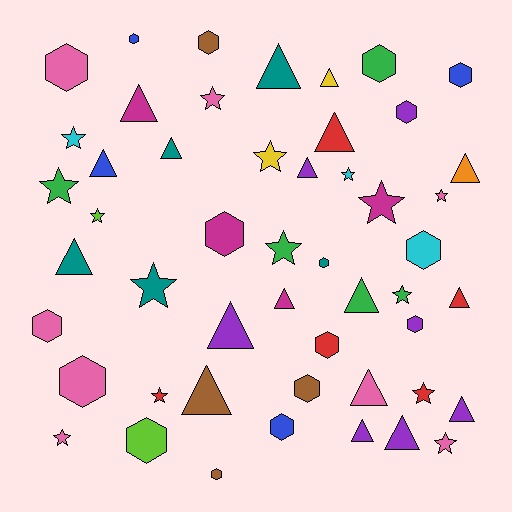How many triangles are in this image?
There are 18 triangles.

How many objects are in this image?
There are 50 objects.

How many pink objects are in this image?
There are 8 pink objects.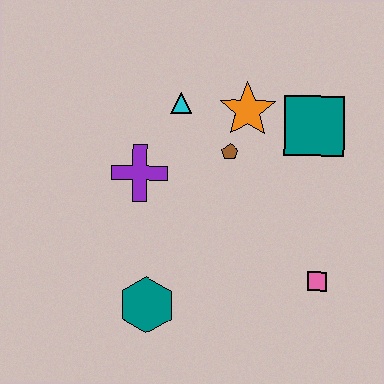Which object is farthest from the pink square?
The cyan triangle is farthest from the pink square.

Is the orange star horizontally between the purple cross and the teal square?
Yes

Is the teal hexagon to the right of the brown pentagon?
No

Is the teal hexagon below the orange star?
Yes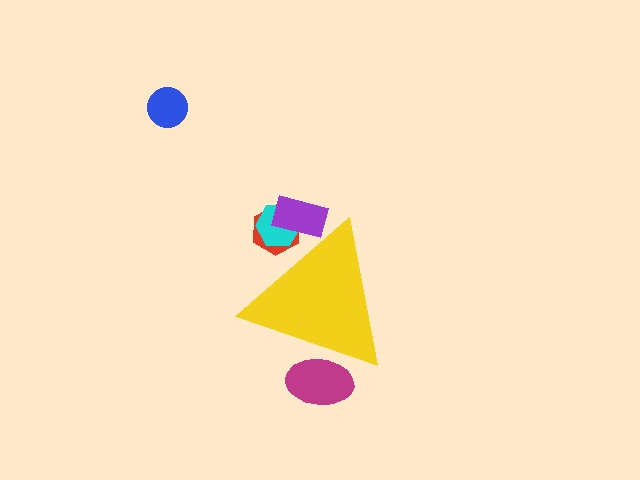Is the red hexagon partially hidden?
Yes, the red hexagon is partially hidden behind the yellow triangle.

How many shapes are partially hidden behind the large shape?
4 shapes are partially hidden.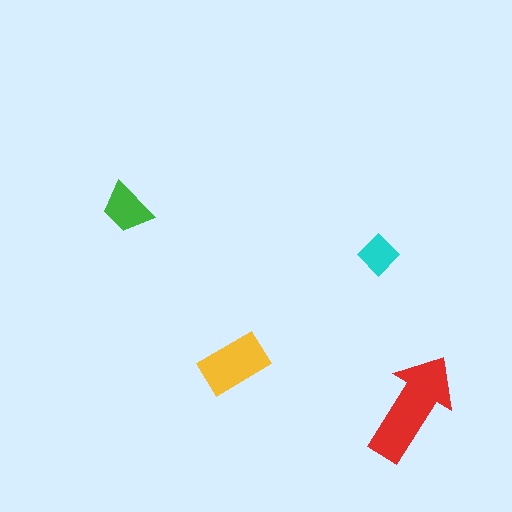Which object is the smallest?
The cyan diamond.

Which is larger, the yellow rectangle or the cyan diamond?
The yellow rectangle.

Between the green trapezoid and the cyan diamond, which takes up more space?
The green trapezoid.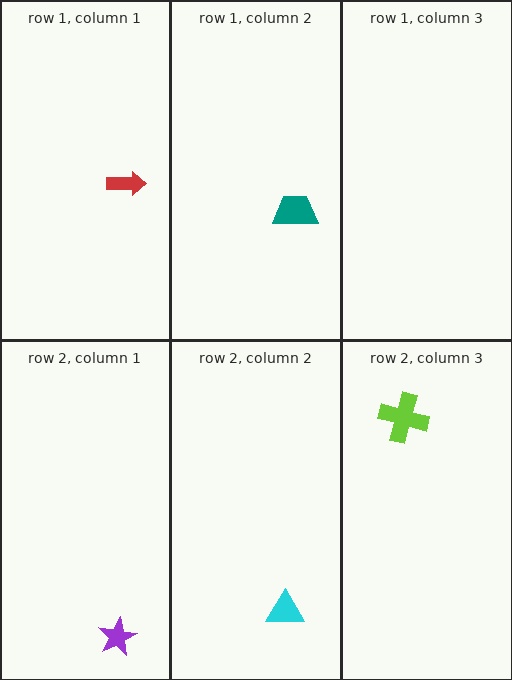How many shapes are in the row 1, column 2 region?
1.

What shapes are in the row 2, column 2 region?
The cyan triangle.